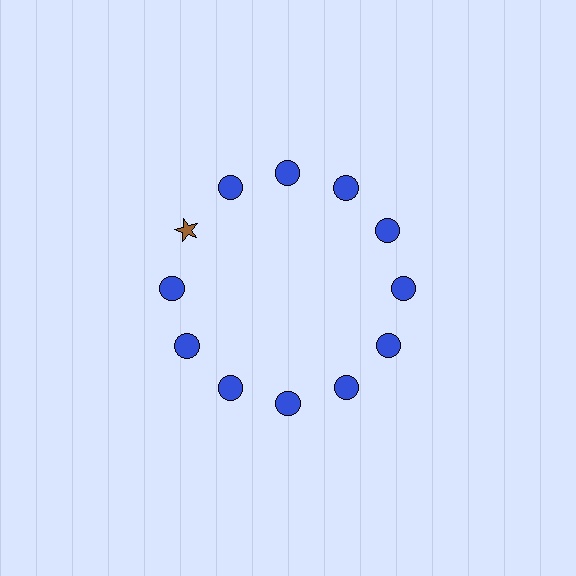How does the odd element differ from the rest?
It differs in both color (brown instead of blue) and shape (star instead of circle).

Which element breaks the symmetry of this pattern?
The brown star at roughly the 10 o'clock position breaks the symmetry. All other shapes are blue circles.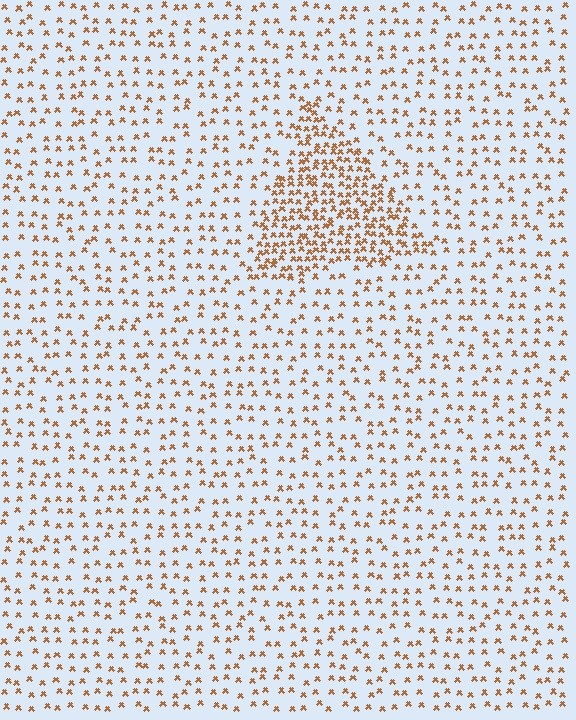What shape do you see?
I see a triangle.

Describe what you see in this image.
The image contains small brown elements arranged at two different densities. A triangle-shaped region is visible where the elements are more densely packed than the surrounding area.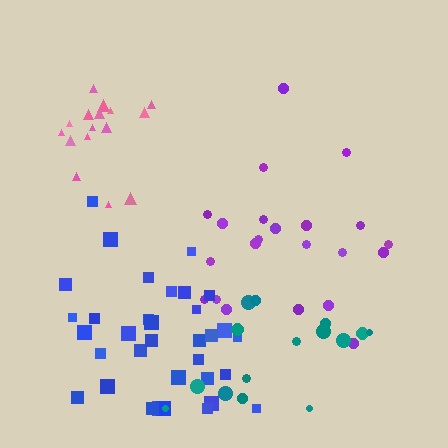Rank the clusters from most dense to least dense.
blue, pink, purple, teal.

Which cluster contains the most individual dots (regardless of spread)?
Blue (34).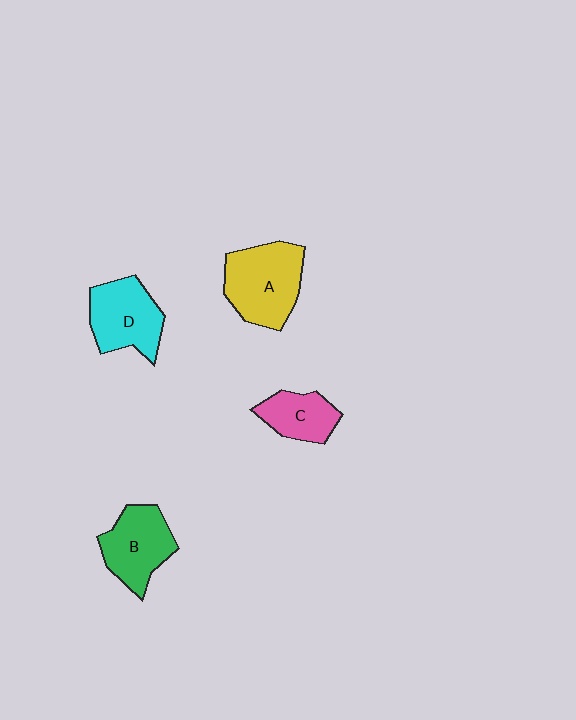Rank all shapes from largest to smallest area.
From largest to smallest: A (yellow), D (cyan), B (green), C (pink).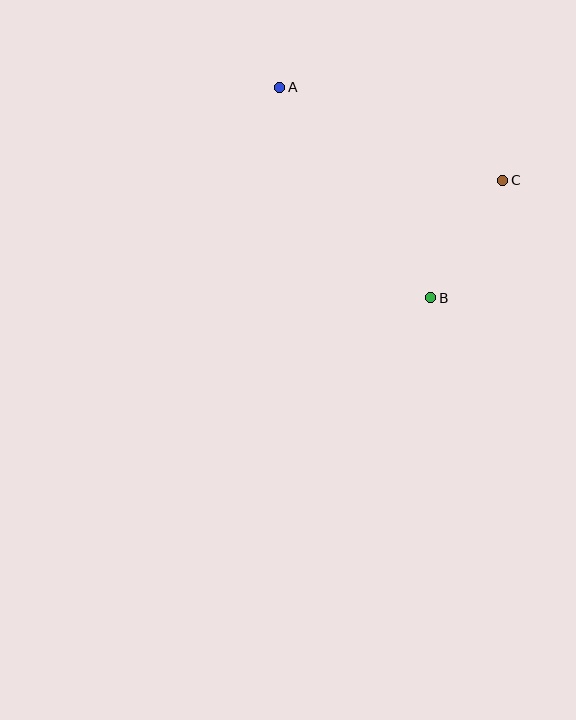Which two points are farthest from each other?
Points A and B are farthest from each other.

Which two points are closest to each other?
Points B and C are closest to each other.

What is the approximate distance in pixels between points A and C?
The distance between A and C is approximately 242 pixels.